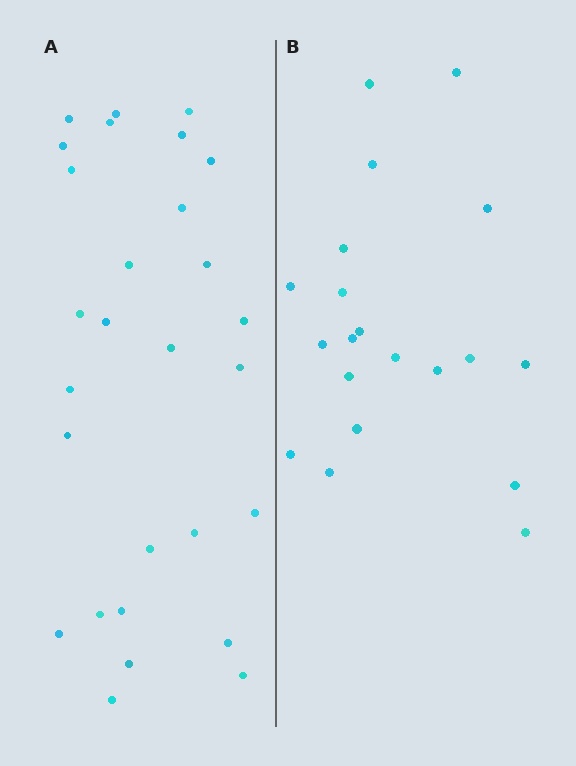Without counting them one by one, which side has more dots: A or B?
Region A (the left region) has more dots.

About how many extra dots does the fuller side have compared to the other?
Region A has roughly 8 or so more dots than region B.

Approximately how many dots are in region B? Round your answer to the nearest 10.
About 20 dots.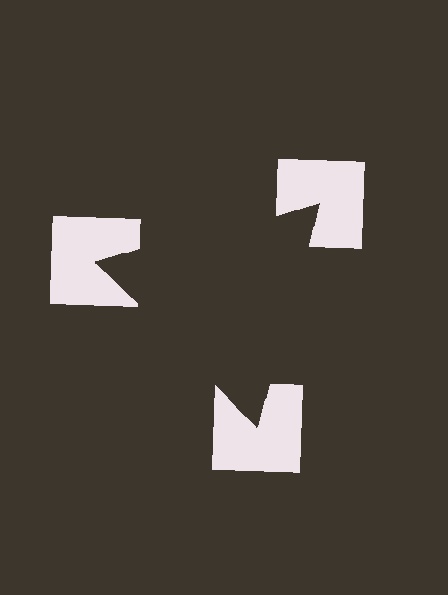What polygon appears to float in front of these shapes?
An illusory triangle — its edges are inferred from the aligned wedge cuts in the notched squares, not physically drawn.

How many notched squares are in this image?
There are 3 — one at each vertex of the illusory triangle.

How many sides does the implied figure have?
3 sides.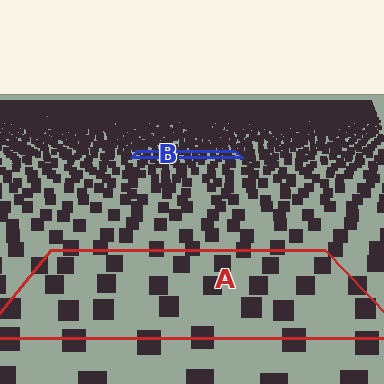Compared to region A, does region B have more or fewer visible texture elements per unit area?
Region B has more texture elements per unit area — they are packed more densely because it is farther away.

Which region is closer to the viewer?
Region A is closer. The texture elements there are larger and more spread out.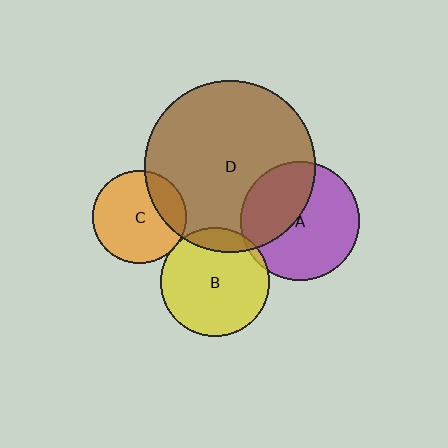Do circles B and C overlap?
Yes.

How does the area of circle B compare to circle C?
Approximately 1.4 times.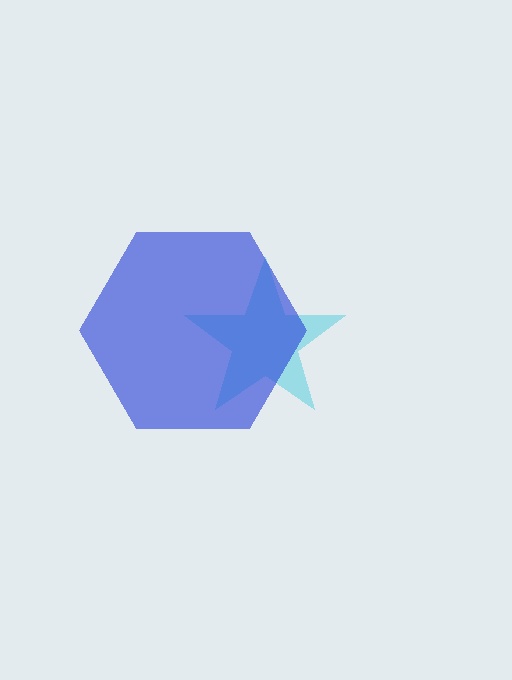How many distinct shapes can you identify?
There are 2 distinct shapes: a cyan star, a blue hexagon.